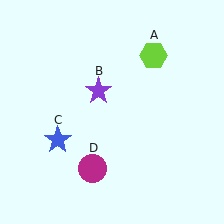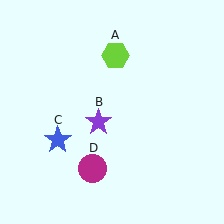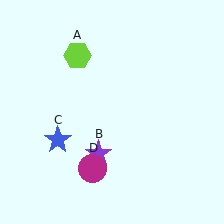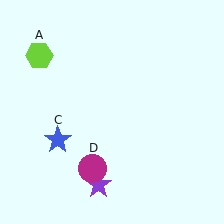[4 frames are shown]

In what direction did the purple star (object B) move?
The purple star (object B) moved down.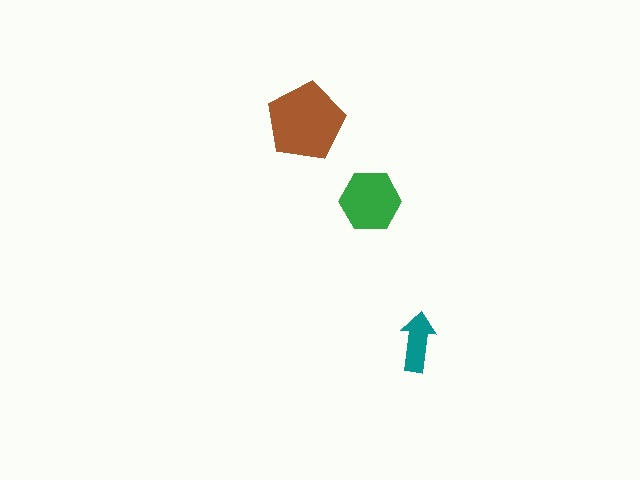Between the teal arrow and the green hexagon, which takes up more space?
The green hexagon.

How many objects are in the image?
There are 3 objects in the image.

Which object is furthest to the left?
The brown pentagon is leftmost.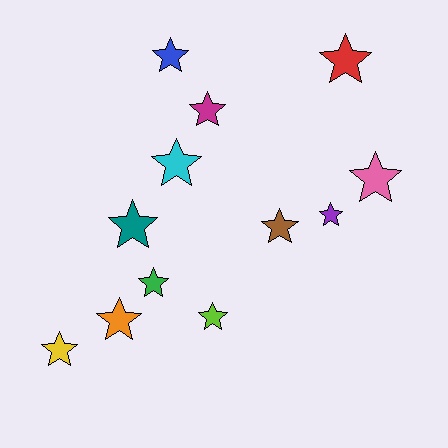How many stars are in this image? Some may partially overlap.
There are 12 stars.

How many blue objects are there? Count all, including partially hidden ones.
There is 1 blue object.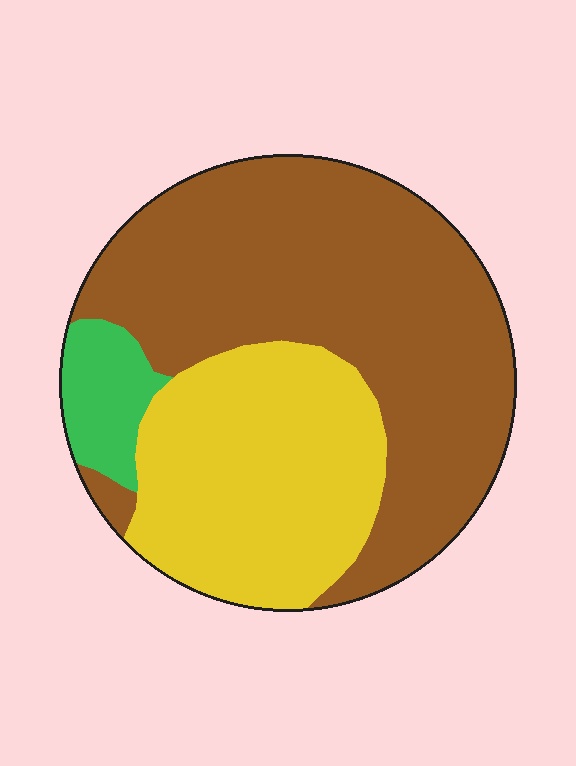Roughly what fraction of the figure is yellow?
Yellow takes up about one third (1/3) of the figure.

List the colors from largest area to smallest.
From largest to smallest: brown, yellow, green.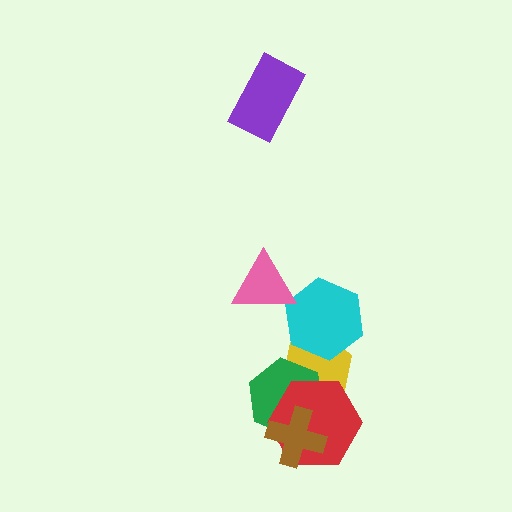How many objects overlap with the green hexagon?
3 objects overlap with the green hexagon.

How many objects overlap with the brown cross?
2 objects overlap with the brown cross.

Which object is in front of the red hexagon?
The brown cross is in front of the red hexagon.